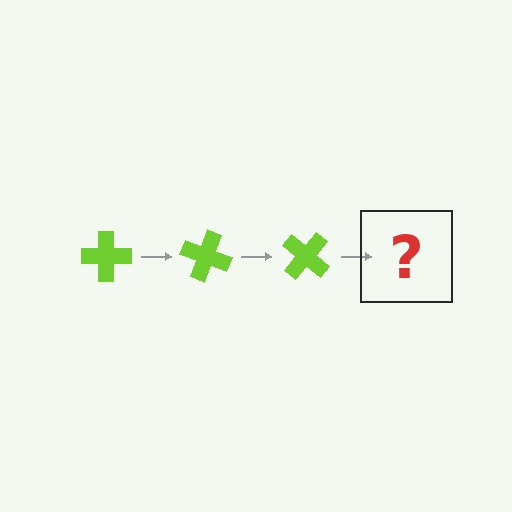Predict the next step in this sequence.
The next step is a lime cross rotated 60 degrees.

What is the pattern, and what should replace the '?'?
The pattern is that the cross rotates 20 degrees each step. The '?' should be a lime cross rotated 60 degrees.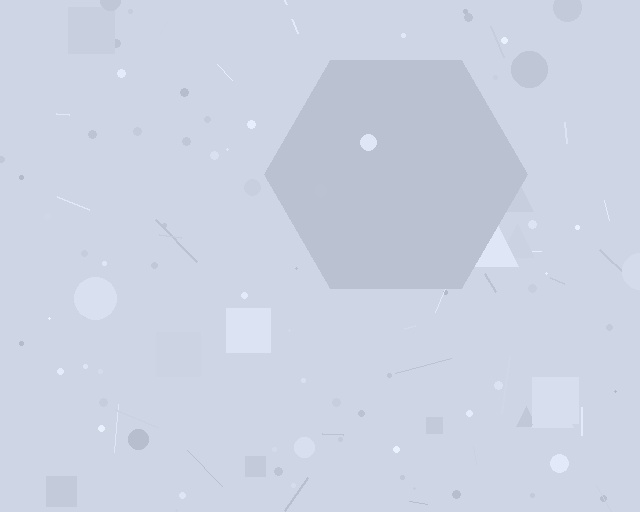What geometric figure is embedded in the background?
A hexagon is embedded in the background.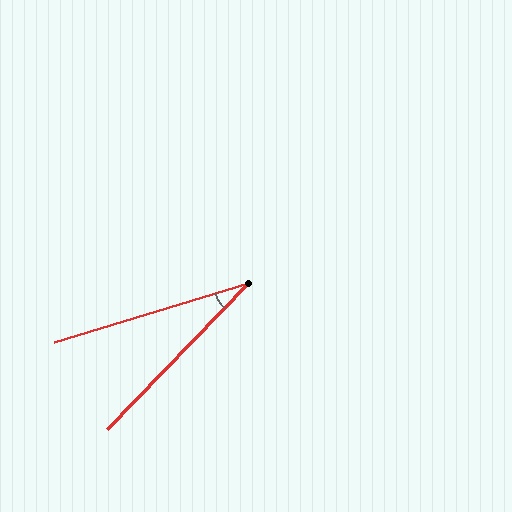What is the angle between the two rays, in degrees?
Approximately 29 degrees.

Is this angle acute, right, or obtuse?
It is acute.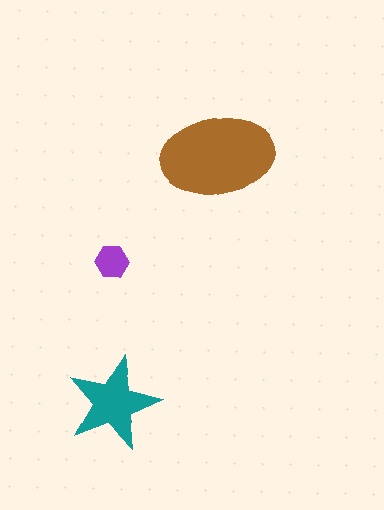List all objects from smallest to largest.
The purple hexagon, the teal star, the brown ellipse.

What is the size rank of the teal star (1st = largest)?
2nd.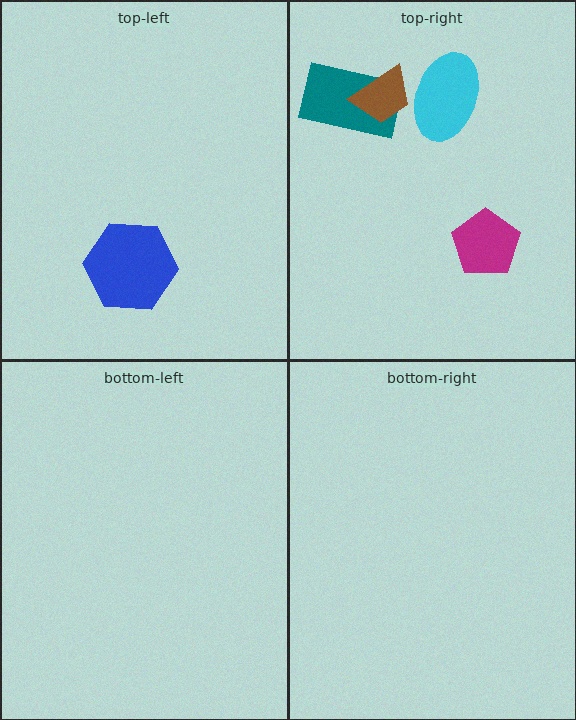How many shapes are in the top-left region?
1.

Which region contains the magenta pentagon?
The top-right region.